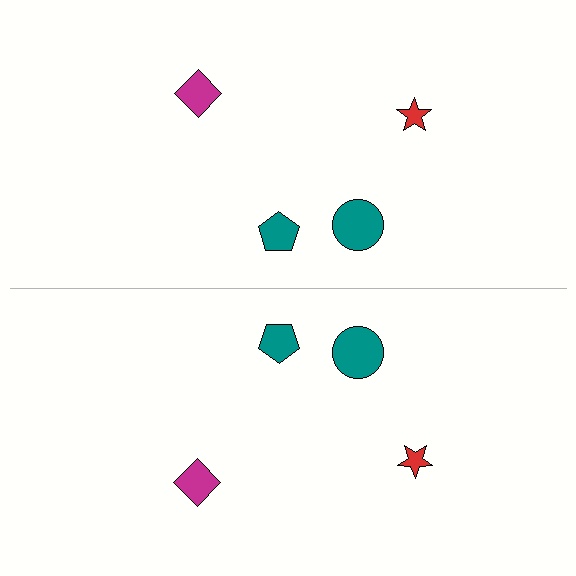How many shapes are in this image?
There are 8 shapes in this image.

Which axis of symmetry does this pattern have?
The pattern has a horizontal axis of symmetry running through the center of the image.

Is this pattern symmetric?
Yes, this pattern has bilateral (reflection) symmetry.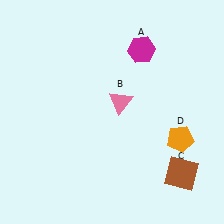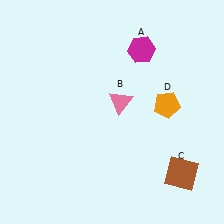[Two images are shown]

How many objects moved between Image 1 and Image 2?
1 object moved between the two images.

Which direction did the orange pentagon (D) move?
The orange pentagon (D) moved up.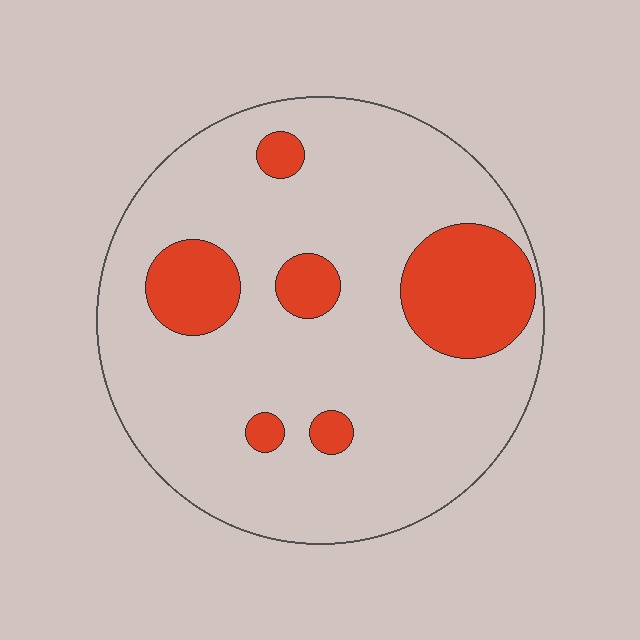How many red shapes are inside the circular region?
6.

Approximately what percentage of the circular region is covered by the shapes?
Approximately 20%.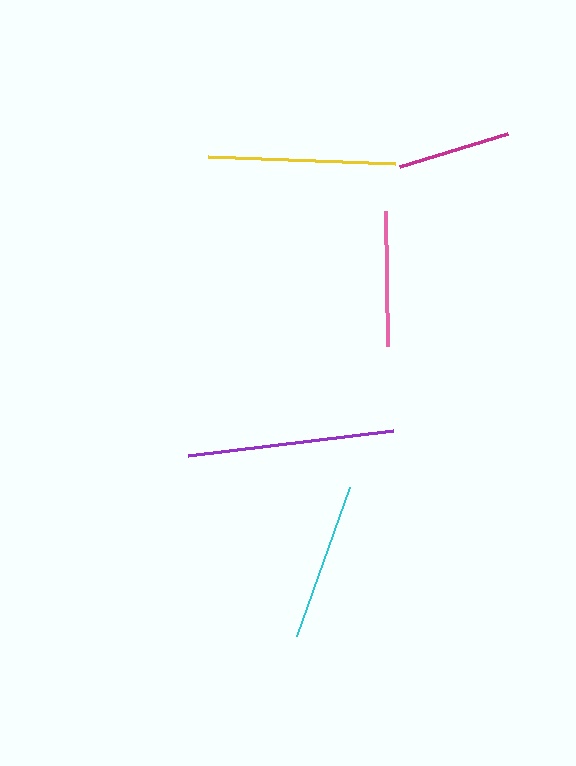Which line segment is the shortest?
The magenta line is the shortest at approximately 113 pixels.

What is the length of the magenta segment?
The magenta segment is approximately 113 pixels long.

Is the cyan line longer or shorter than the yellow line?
The yellow line is longer than the cyan line.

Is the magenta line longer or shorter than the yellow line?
The yellow line is longer than the magenta line.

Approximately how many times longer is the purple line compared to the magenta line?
The purple line is approximately 1.8 times the length of the magenta line.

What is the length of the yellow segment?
The yellow segment is approximately 187 pixels long.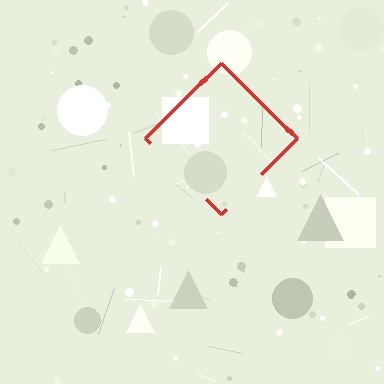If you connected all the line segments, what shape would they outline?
They would outline a diamond.